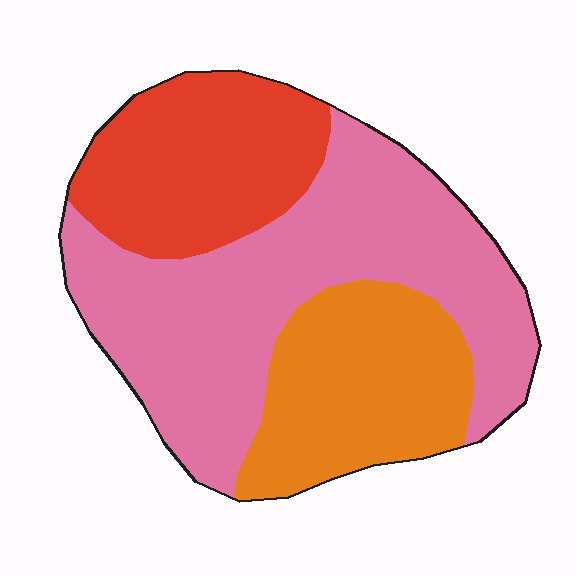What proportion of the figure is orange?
Orange takes up about one quarter (1/4) of the figure.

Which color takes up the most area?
Pink, at roughly 50%.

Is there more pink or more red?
Pink.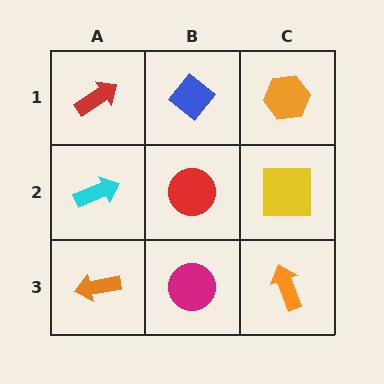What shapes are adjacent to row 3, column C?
A yellow square (row 2, column C), a magenta circle (row 3, column B).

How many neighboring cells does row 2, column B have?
4.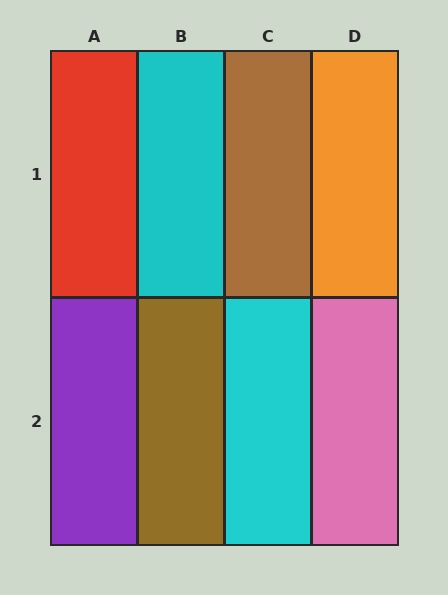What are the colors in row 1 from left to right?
Red, cyan, brown, orange.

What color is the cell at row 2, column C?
Cyan.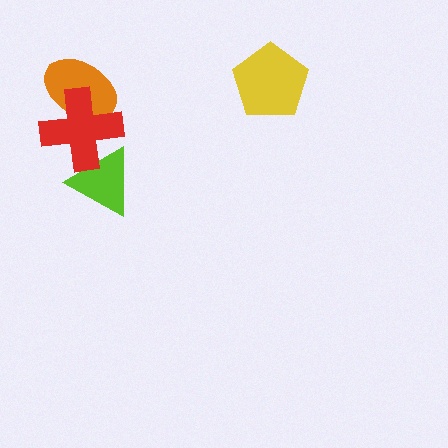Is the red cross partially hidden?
No, no other shape covers it.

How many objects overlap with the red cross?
2 objects overlap with the red cross.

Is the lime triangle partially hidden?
Yes, it is partially covered by another shape.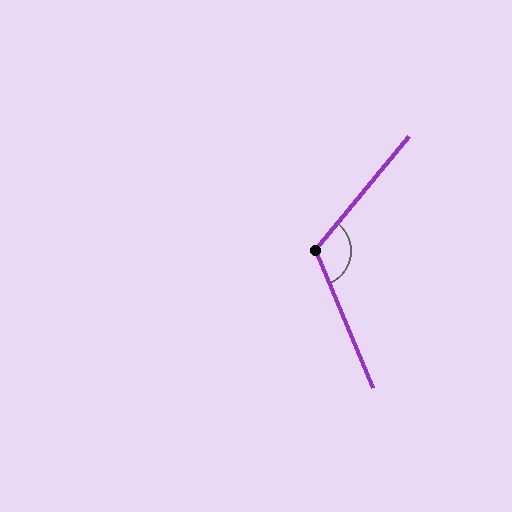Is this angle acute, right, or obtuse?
It is obtuse.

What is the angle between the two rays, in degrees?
Approximately 118 degrees.